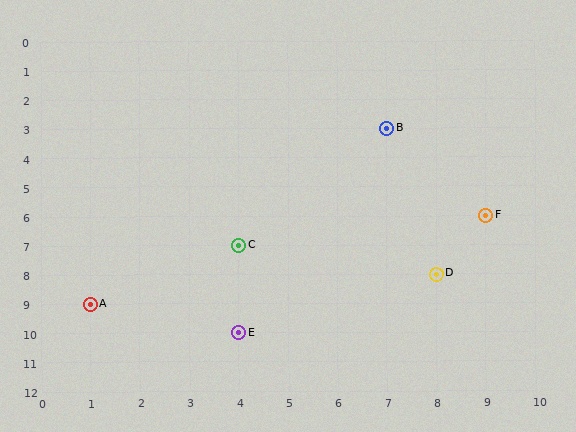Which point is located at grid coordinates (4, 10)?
Point E is at (4, 10).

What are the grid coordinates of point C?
Point C is at grid coordinates (4, 7).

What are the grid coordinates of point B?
Point B is at grid coordinates (7, 3).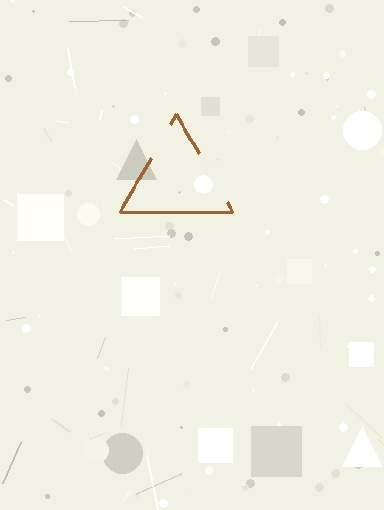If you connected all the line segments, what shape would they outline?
They would outline a triangle.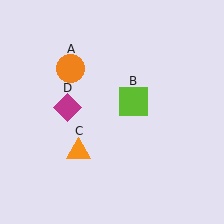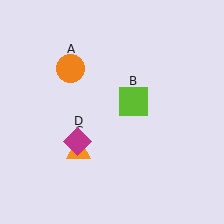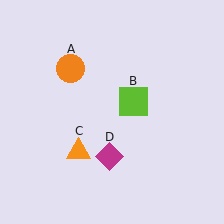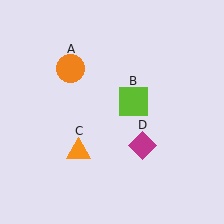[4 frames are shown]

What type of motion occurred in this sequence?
The magenta diamond (object D) rotated counterclockwise around the center of the scene.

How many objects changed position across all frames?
1 object changed position: magenta diamond (object D).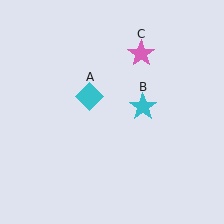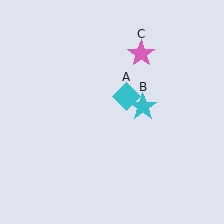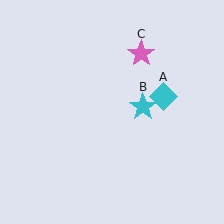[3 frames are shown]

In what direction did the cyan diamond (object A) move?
The cyan diamond (object A) moved right.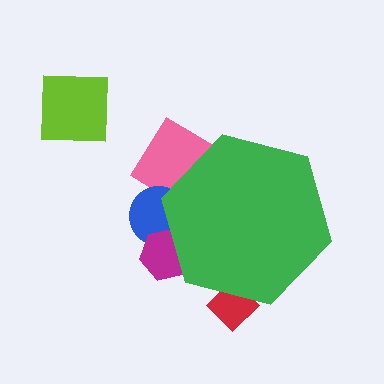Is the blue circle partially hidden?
Yes, the blue circle is partially hidden behind the green hexagon.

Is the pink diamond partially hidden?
Yes, the pink diamond is partially hidden behind the green hexagon.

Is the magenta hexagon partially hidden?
Yes, the magenta hexagon is partially hidden behind the green hexagon.